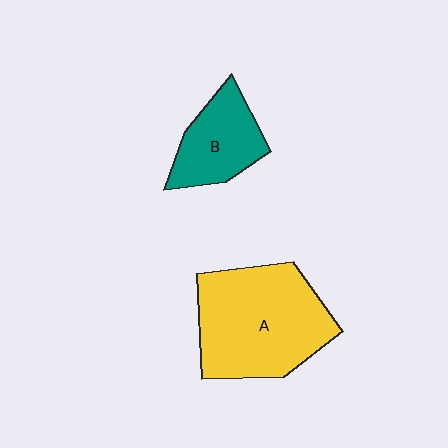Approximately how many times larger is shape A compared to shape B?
Approximately 2.0 times.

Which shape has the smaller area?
Shape B (teal).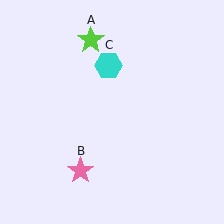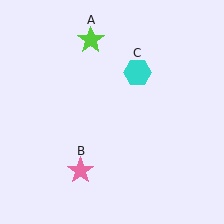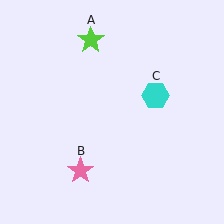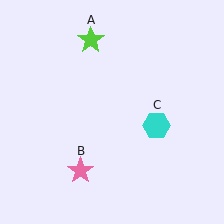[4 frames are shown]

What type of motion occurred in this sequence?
The cyan hexagon (object C) rotated clockwise around the center of the scene.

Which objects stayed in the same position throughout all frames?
Lime star (object A) and pink star (object B) remained stationary.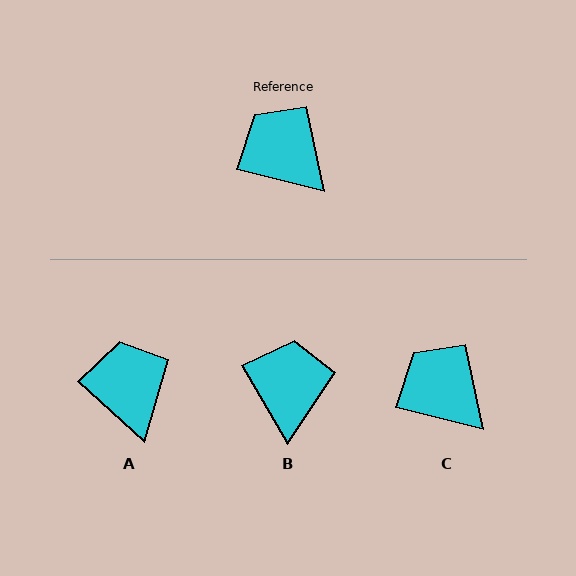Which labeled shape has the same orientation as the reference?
C.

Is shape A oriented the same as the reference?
No, it is off by about 28 degrees.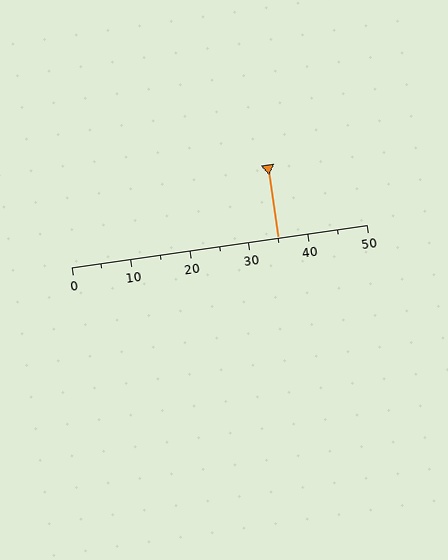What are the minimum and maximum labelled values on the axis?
The axis runs from 0 to 50.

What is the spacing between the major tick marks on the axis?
The major ticks are spaced 10 apart.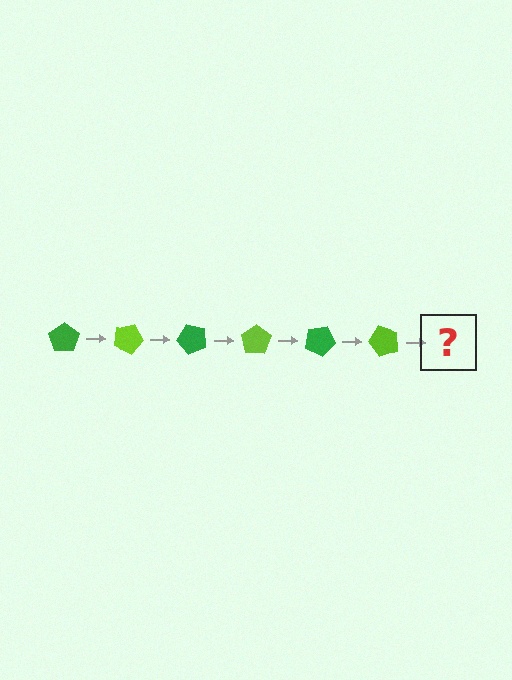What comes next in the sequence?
The next element should be a green pentagon, rotated 150 degrees from the start.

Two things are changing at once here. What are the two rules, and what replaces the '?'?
The two rules are that it rotates 25 degrees each step and the color cycles through green and lime. The '?' should be a green pentagon, rotated 150 degrees from the start.